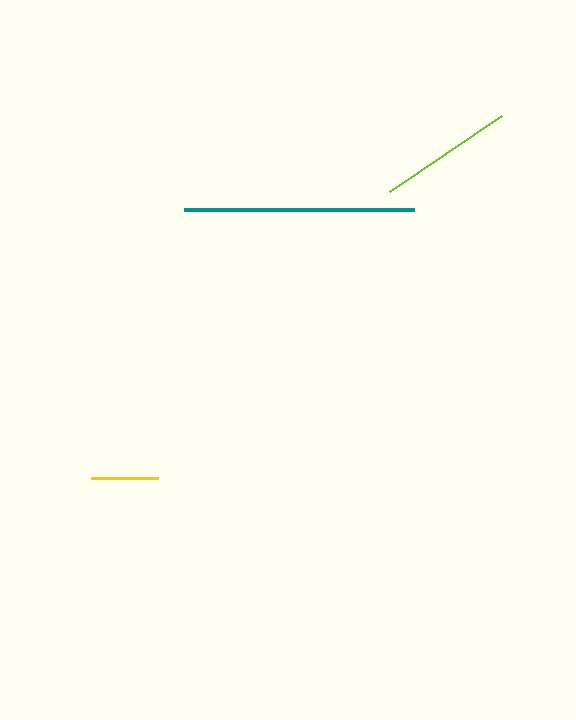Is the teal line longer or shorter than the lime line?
The teal line is longer than the lime line.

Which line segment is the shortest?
The yellow line is the shortest at approximately 67 pixels.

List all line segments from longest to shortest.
From longest to shortest: teal, lime, yellow.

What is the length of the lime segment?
The lime segment is approximately 136 pixels long.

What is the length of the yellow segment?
The yellow segment is approximately 67 pixels long.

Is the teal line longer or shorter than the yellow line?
The teal line is longer than the yellow line.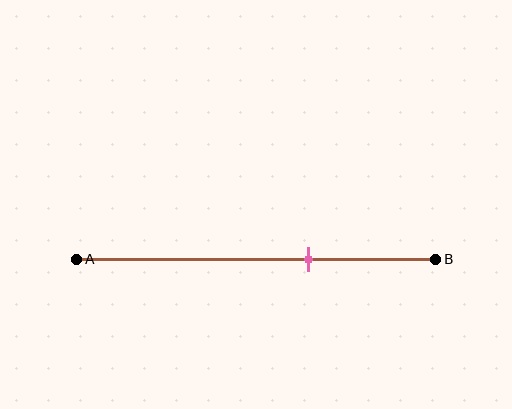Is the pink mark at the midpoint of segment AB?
No, the mark is at about 65% from A, not at the 50% midpoint.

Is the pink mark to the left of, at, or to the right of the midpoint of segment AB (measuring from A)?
The pink mark is to the right of the midpoint of segment AB.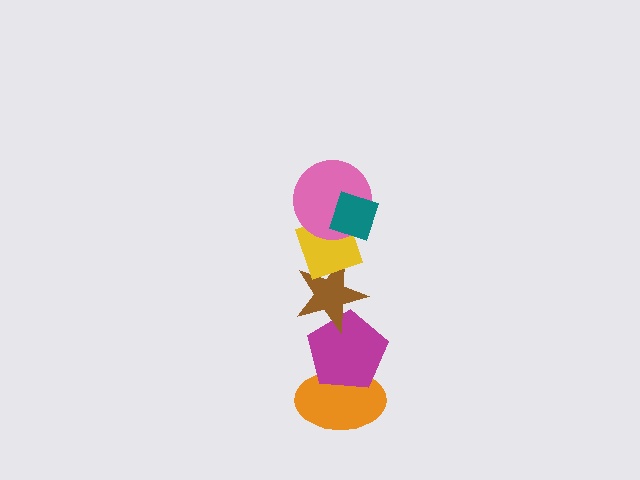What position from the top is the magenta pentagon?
The magenta pentagon is 5th from the top.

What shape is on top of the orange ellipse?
The magenta pentagon is on top of the orange ellipse.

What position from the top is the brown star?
The brown star is 4th from the top.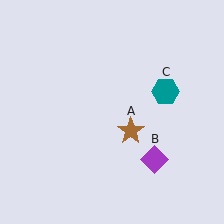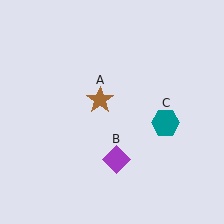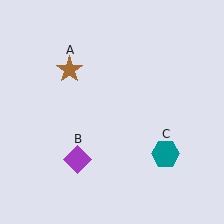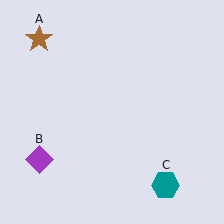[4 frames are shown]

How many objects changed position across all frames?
3 objects changed position: brown star (object A), purple diamond (object B), teal hexagon (object C).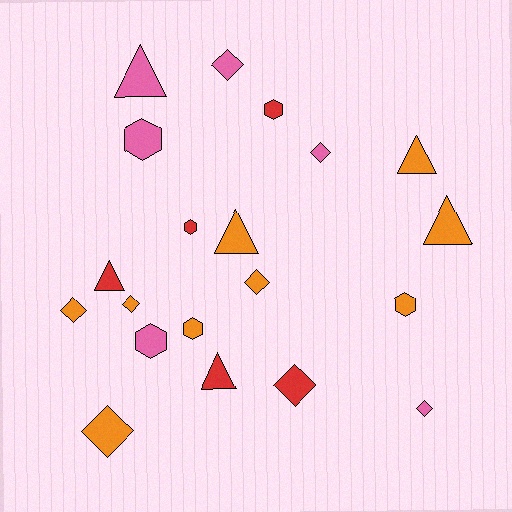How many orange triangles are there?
There are 3 orange triangles.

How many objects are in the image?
There are 20 objects.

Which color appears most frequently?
Orange, with 9 objects.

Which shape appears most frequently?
Diamond, with 8 objects.